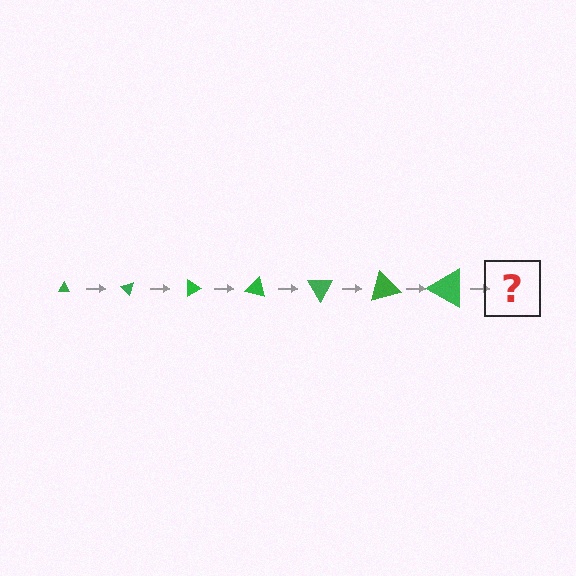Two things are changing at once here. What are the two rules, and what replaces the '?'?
The two rules are that the triangle grows larger each step and it rotates 45 degrees each step. The '?' should be a triangle, larger than the previous one and rotated 315 degrees from the start.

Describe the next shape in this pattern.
It should be a triangle, larger than the previous one and rotated 315 degrees from the start.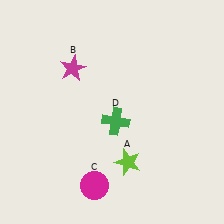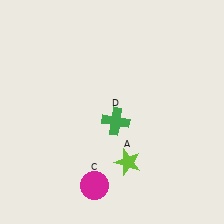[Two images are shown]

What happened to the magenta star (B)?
The magenta star (B) was removed in Image 2. It was in the top-left area of Image 1.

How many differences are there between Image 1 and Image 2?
There is 1 difference between the two images.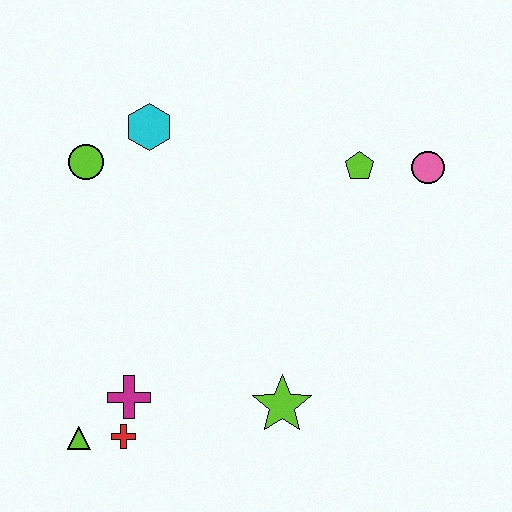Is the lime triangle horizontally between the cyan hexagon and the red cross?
No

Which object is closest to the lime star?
The magenta cross is closest to the lime star.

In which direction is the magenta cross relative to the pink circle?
The magenta cross is to the left of the pink circle.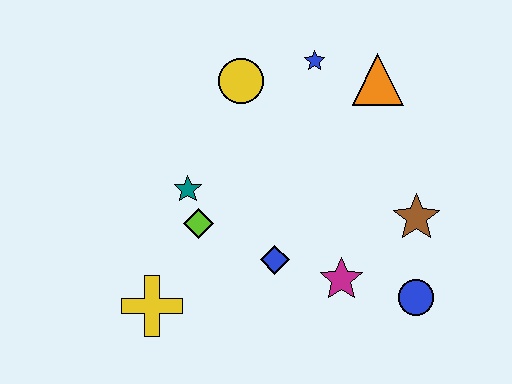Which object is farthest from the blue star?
The yellow cross is farthest from the blue star.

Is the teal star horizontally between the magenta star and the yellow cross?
Yes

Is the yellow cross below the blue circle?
Yes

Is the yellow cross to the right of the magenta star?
No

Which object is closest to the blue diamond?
The magenta star is closest to the blue diamond.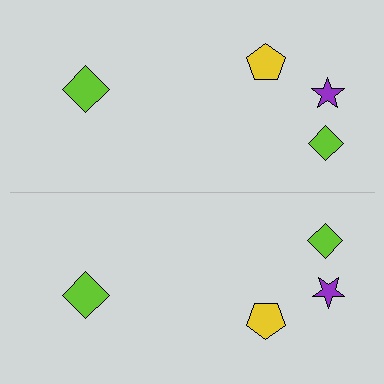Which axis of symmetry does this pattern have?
The pattern has a horizontal axis of symmetry running through the center of the image.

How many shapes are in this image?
There are 8 shapes in this image.